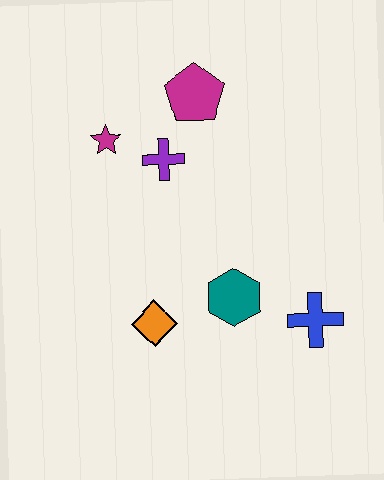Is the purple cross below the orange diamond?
No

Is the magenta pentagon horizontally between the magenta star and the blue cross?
Yes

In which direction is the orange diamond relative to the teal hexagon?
The orange diamond is to the left of the teal hexagon.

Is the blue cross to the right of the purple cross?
Yes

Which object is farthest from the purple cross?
The blue cross is farthest from the purple cross.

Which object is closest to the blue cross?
The teal hexagon is closest to the blue cross.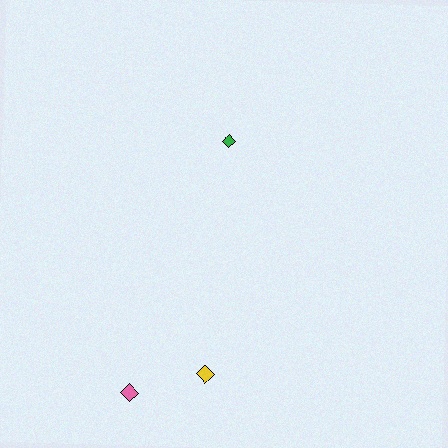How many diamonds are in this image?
There are 3 diamonds.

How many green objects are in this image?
There is 1 green object.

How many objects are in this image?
There are 3 objects.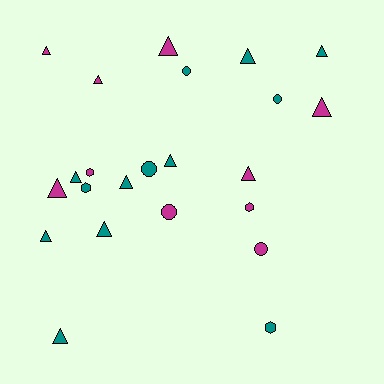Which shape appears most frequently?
Triangle, with 14 objects.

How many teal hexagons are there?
There are 2 teal hexagons.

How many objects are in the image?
There are 23 objects.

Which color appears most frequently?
Teal, with 13 objects.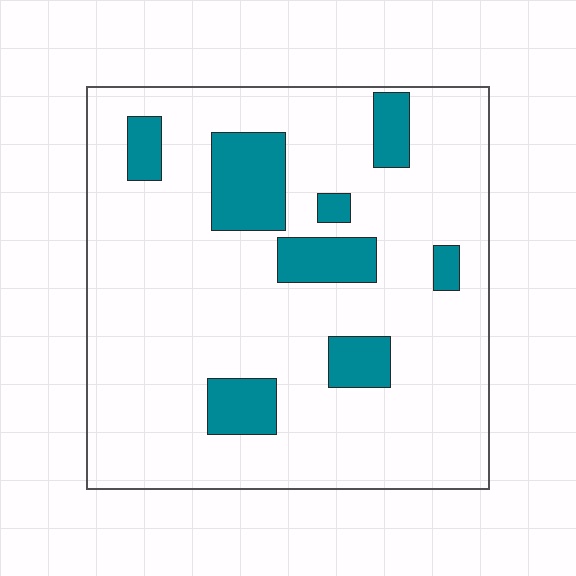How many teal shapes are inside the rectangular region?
8.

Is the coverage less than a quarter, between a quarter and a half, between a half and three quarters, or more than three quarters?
Less than a quarter.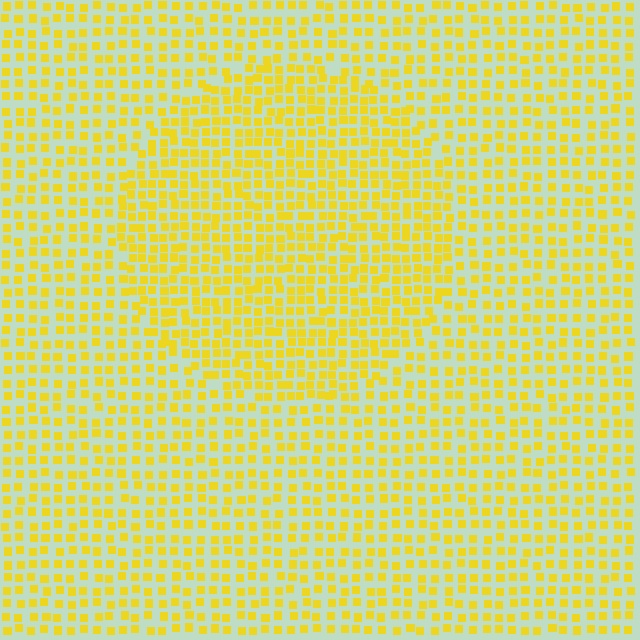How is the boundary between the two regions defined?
The boundary is defined by a change in element density (approximately 1.5x ratio). All elements are the same color, size, and shape.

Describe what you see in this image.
The image contains small yellow elements arranged at two different densities. A circle-shaped region is visible where the elements are more densely packed than the surrounding area.